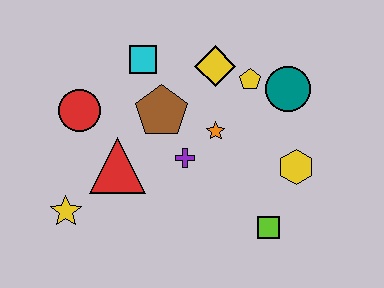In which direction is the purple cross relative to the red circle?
The purple cross is to the right of the red circle.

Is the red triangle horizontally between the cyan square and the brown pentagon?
No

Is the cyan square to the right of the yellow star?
Yes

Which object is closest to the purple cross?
The orange star is closest to the purple cross.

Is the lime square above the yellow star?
No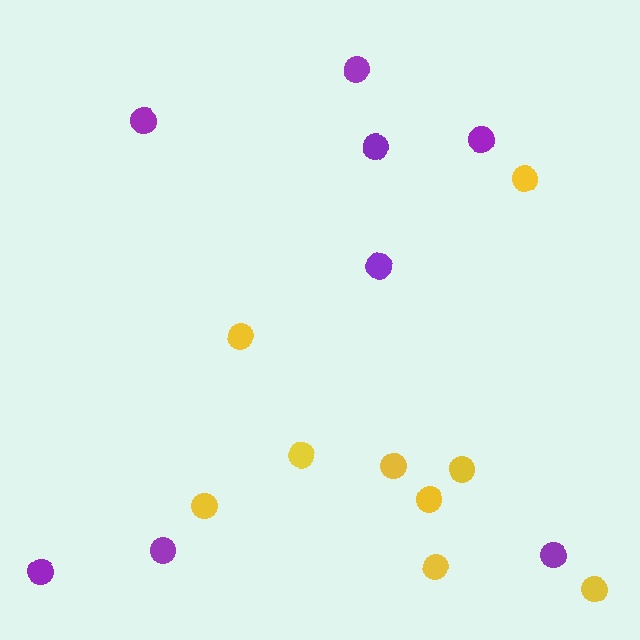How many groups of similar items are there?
There are 2 groups: one group of purple circles (8) and one group of yellow circles (9).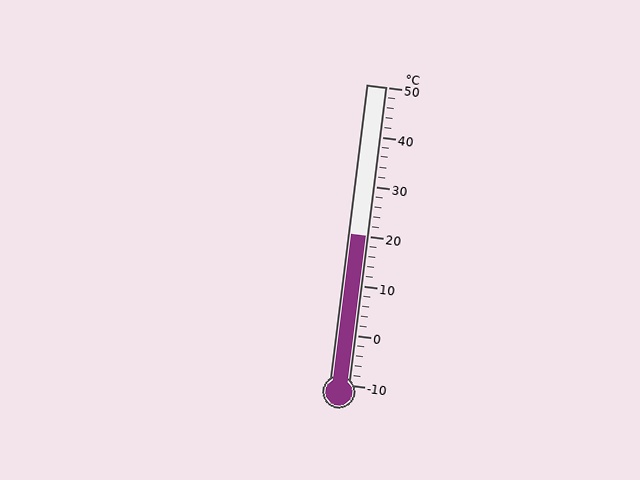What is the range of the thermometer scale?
The thermometer scale ranges from -10°C to 50°C.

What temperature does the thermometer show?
The thermometer shows approximately 20°C.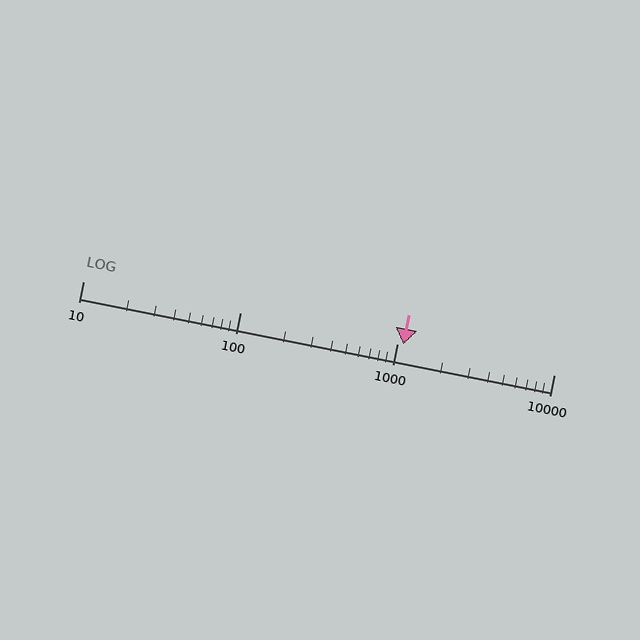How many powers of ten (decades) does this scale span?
The scale spans 3 decades, from 10 to 10000.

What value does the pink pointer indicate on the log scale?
The pointer indicates approximately 1100.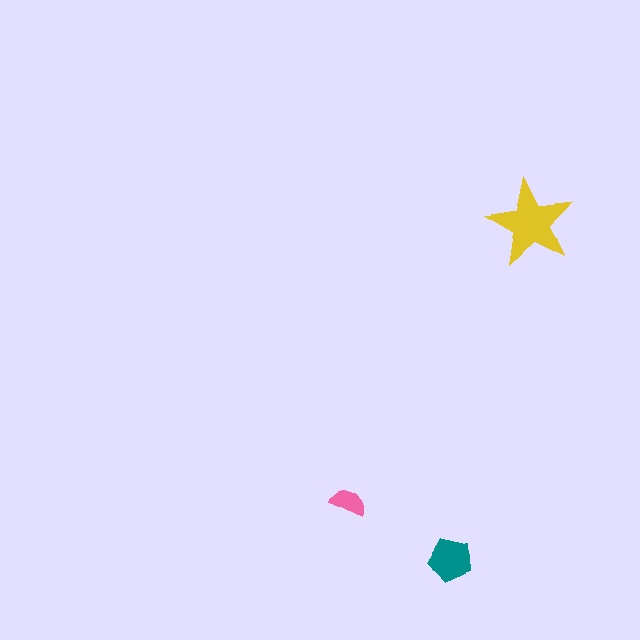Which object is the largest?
The yellow star.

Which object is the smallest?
The pink semicircle.